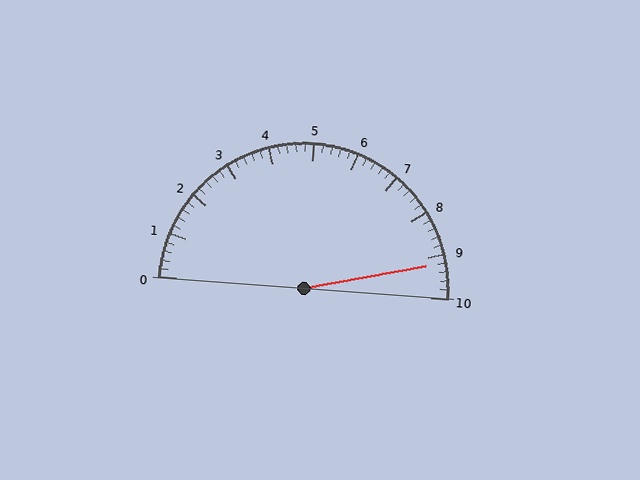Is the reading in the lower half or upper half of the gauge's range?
The reading is in the upper half of the range (0 to 10).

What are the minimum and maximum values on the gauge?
The gauge ranges from 0 to 10.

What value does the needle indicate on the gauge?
The needle indicates approximately 9.2.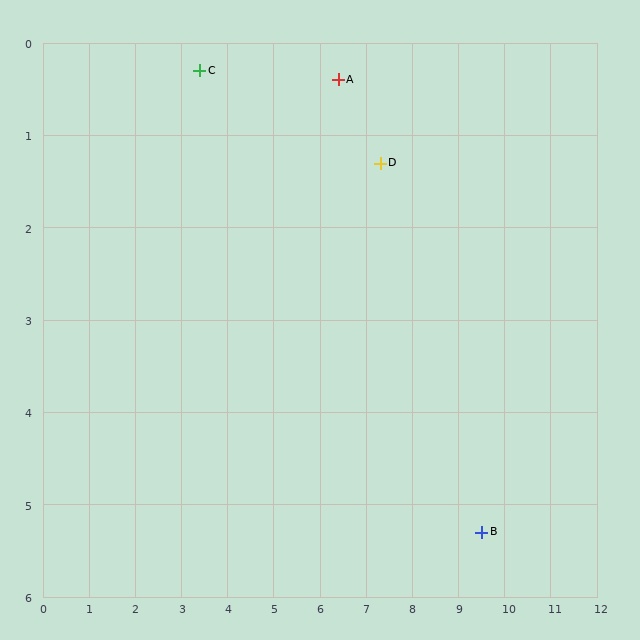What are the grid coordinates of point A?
Point A is at approximately (6.4, 0.4).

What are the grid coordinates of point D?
Point D is at approximately (7.3, 1.3).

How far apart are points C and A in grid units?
Points C and A are about 3.0 grid units apart.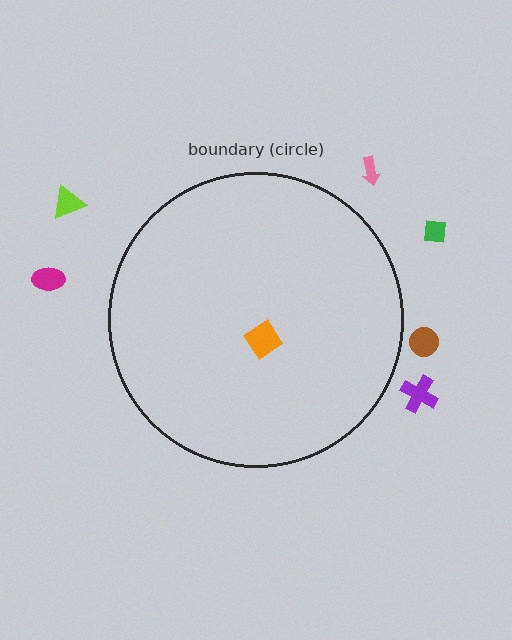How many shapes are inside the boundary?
1 inside, 6 outside.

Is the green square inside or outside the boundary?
Outside.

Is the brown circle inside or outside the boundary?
Outside.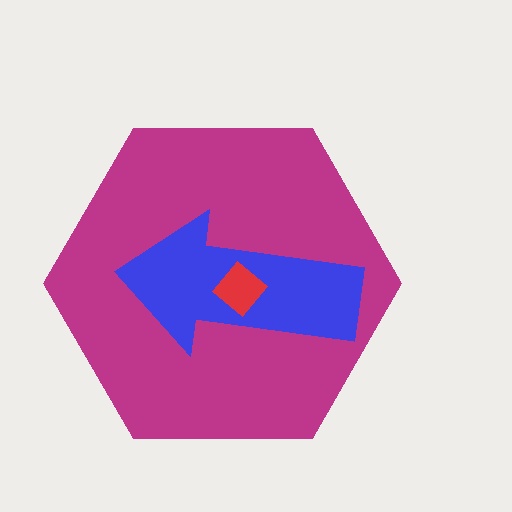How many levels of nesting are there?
3.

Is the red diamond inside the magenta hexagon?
Yes.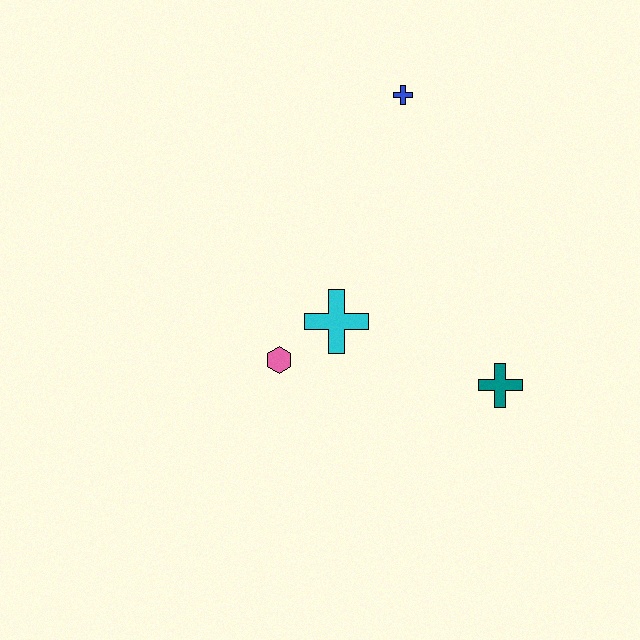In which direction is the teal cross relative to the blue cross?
The teal cross is below the blue cross.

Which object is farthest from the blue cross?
The teal cross is farthest from the blue cross.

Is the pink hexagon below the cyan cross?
Yes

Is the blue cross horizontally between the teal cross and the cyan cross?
Yes